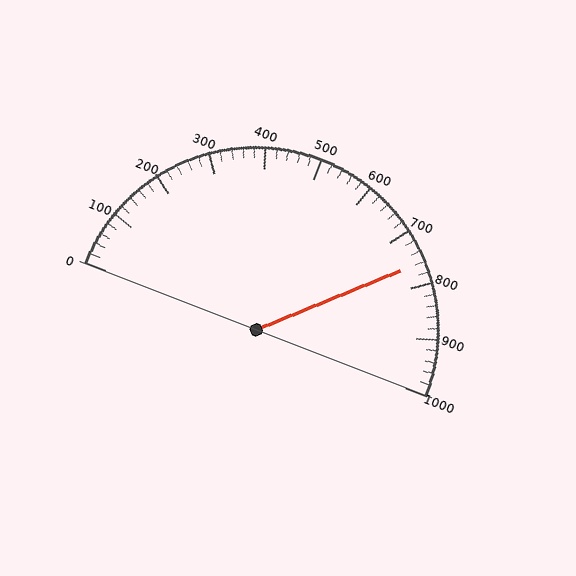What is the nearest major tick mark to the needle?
The nearest major tick mark is 800.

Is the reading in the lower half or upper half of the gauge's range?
The reading is in the upper half of the range (0 to 1000).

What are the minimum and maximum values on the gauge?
The gauge ranges from 0 to 1000.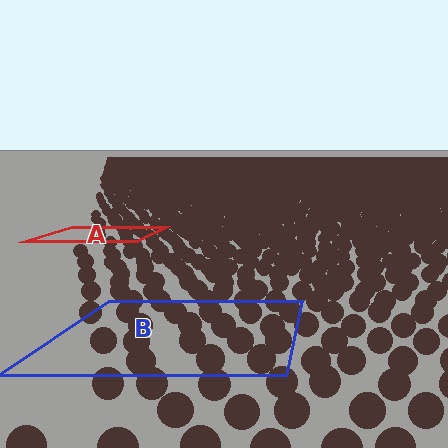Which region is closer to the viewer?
Region B is closer. The texture elements there are larger and more spread out.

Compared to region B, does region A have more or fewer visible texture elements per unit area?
Region A has more texture elements per unit area — they are packed more densely because it is farther away.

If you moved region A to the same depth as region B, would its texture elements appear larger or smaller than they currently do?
They would appear larger. At a closer depth, the same texture elements are projected at a bigger on-screen size.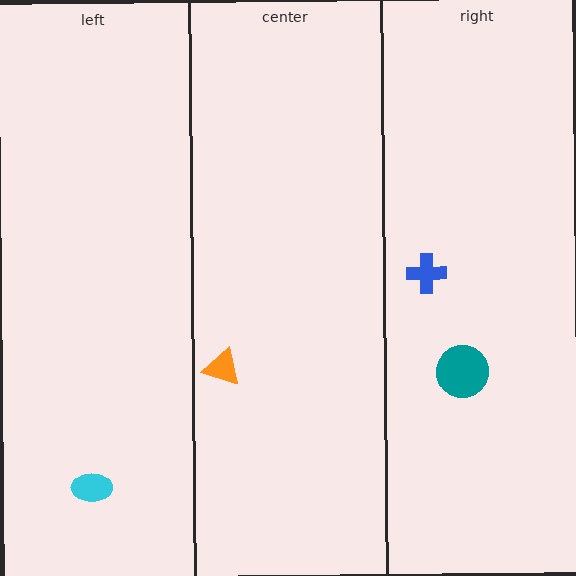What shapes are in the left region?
The cyan ellipse.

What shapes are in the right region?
The blue cross, the teal circle.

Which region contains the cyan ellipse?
The left region.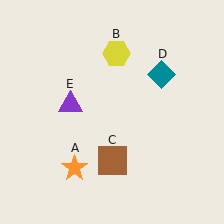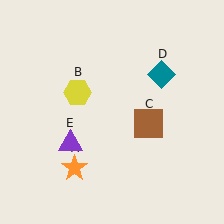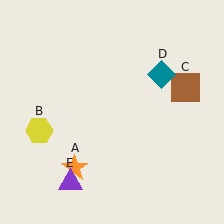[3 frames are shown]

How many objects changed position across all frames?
3 objects changed position: yellow hexagon (object B), brown square (object C), purple triangle (object E).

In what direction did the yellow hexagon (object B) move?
The yellow hexagon (object B) moved down and to the left.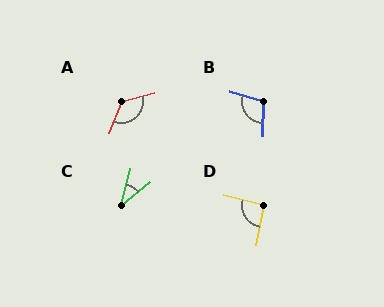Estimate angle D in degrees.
Approximately 93 degrees.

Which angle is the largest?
A, at approximately 126 degrees.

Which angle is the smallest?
C, at approximately 38 degrees.